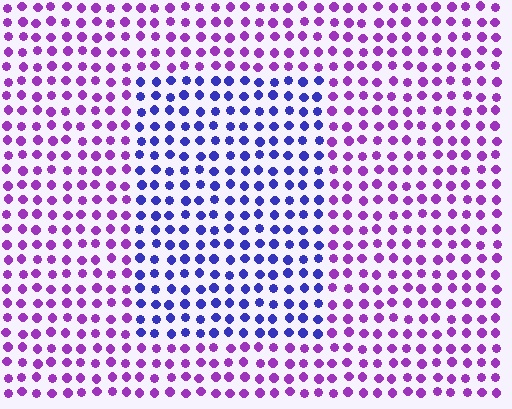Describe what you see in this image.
The image is filled with small purple elements in a uniform arrangement. A rectangle-shaped region is visible where the elements are tinted to a slightly different hue, forming a subtle color boundary.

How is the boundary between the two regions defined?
The boundary is defined purely by a slight shift in hue (about 46 degrees). Spacing, size, and orientation are identical on both sides.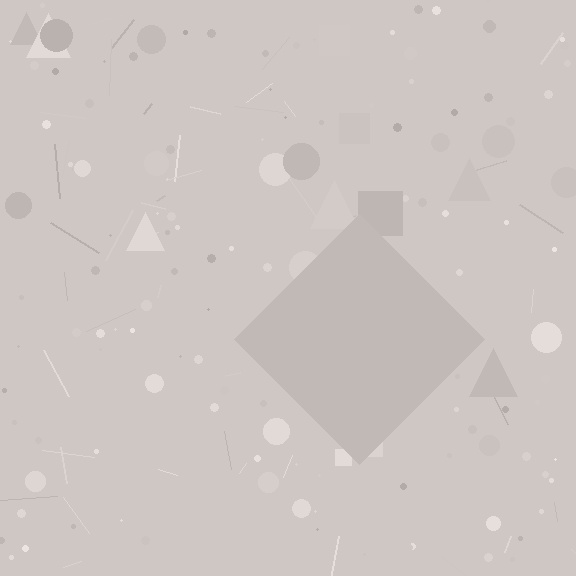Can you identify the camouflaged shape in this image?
The camouflaged shape is a diamond.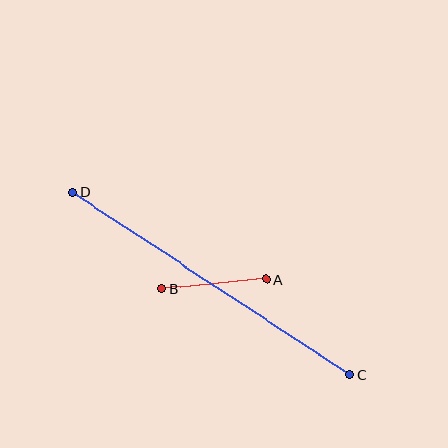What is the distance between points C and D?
The distance is approximately 331 pixels.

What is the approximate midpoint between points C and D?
The midpoint is at approximately (212, 284) pixels.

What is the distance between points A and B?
The distance is approximately 105 pixels.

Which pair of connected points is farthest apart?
Points C and D are farthest apart.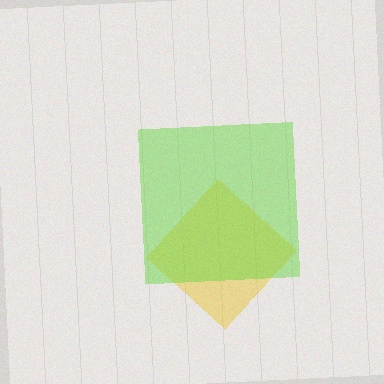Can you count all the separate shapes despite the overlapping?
Yes, there are 2 separate shapes.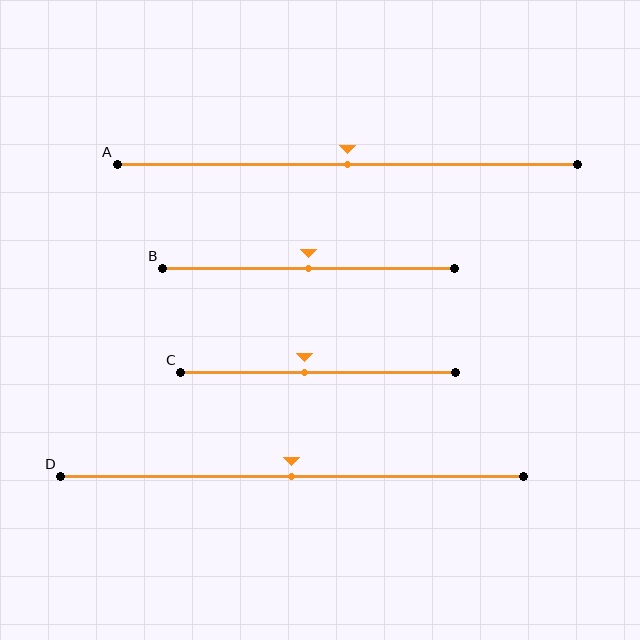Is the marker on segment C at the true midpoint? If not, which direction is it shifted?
No, the marker on segment C is shifted to the left by about 5% of the segment length.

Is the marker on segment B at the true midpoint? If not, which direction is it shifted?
Yes, the marker on segment B is at the true midpoint.